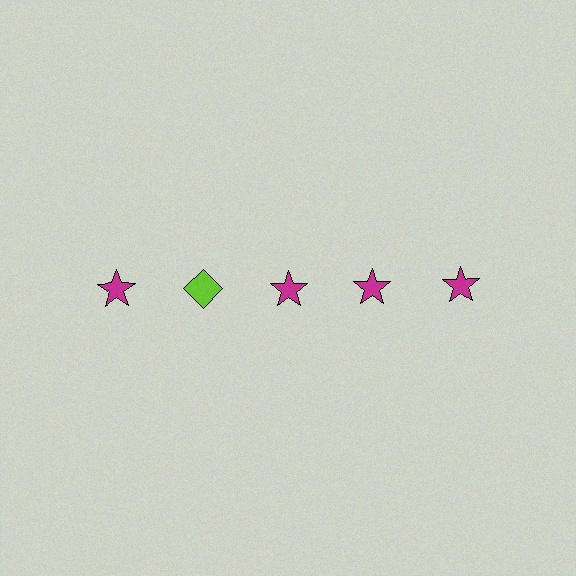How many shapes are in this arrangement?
There are 5 shapes arranged in a grid pattern.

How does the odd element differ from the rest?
It differs in both color (lime instead of magenta) and shape (diamond instead of star).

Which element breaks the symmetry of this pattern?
The lime diamond in the top row, second from left column breaks the symmetry. All other shapes are magenta stars.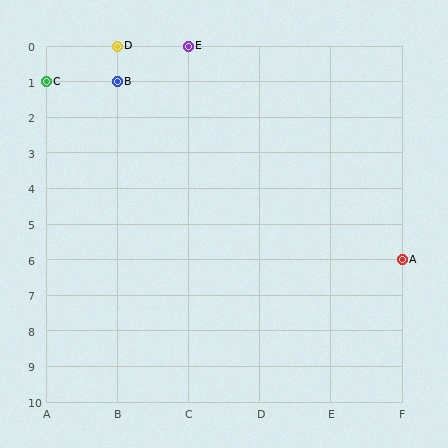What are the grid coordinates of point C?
Point C is at grid coordinates (A, 1).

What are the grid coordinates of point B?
Point B is at grid coordinates (B, 1).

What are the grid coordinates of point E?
Point E is at grid coordinates (C, 0).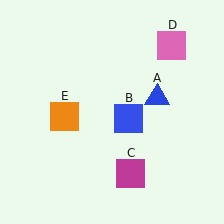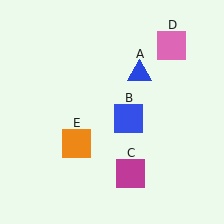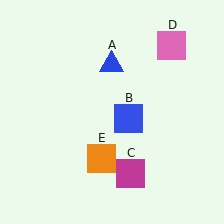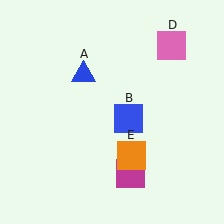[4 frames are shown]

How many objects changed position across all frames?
2 objects changed position: blue triangle (object A), orange square (object E).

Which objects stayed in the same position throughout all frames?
Blue square (object B) and magenta square (object C) and pink square (object D) remained stationary.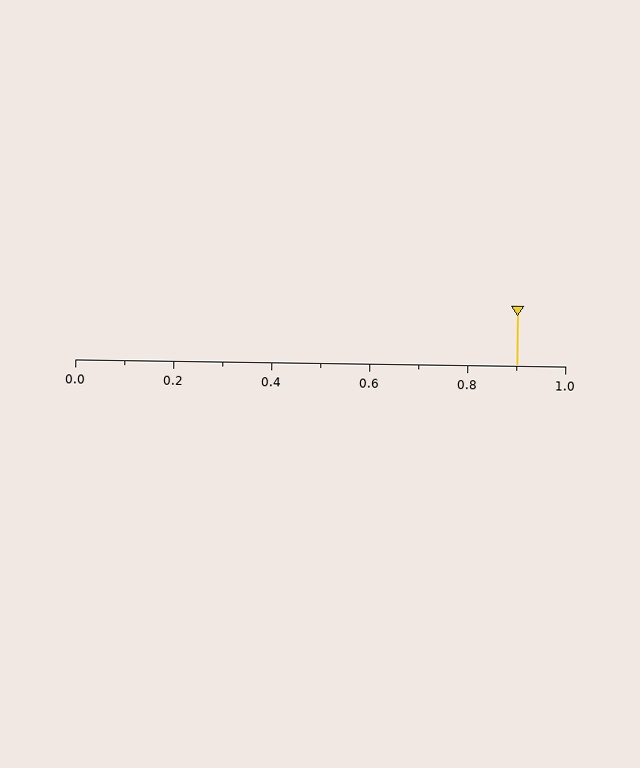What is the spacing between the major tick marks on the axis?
The major ticks are spaced 0.2 apart.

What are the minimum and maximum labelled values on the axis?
The axis runs from 0.0 to 1.0.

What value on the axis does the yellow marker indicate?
The marker indicates approximately 0.9.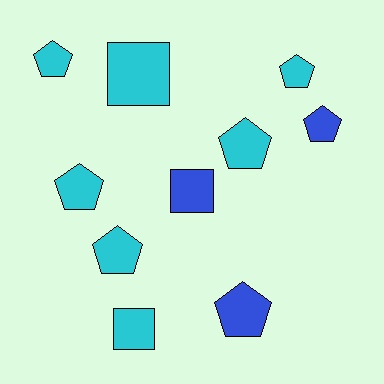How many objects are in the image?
There are 10 objects.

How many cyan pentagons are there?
There are 5 cyan pentagons.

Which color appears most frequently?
Cyan, with 7 objects.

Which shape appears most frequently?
Pentagon, with 7 objects.